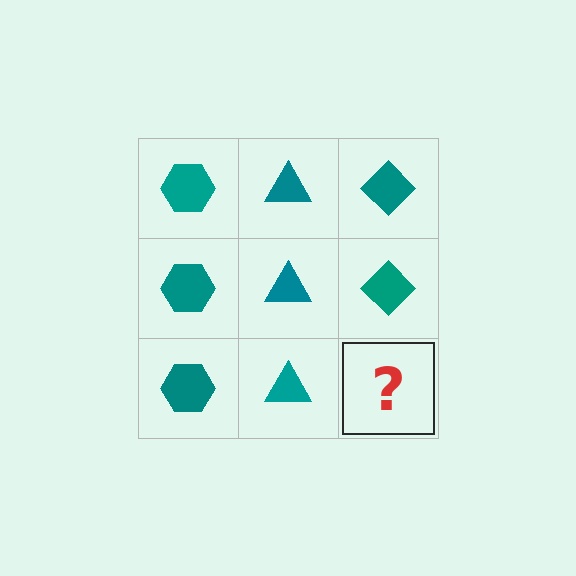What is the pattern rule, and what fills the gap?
The rule is that each column has a consistent shape. The gap should be filled with a teal diamond.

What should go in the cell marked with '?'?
The missing cell should contain a teal diamond.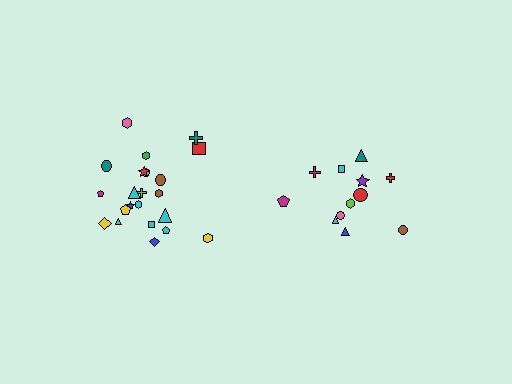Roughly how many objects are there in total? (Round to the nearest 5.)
Roughly 35 objects in total.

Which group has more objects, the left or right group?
The left group.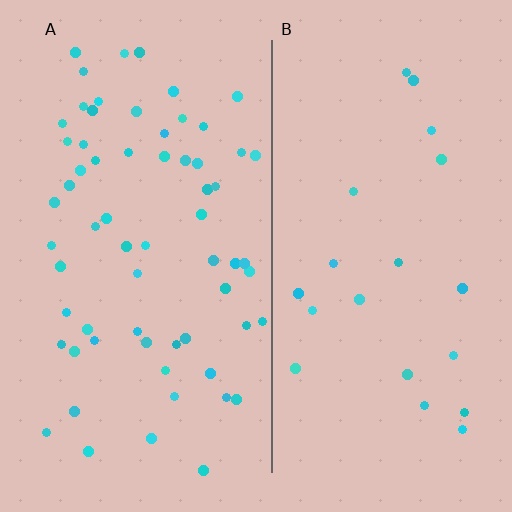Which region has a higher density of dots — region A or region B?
A (the left).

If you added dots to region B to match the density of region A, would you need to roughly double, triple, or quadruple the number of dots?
Approximately triple.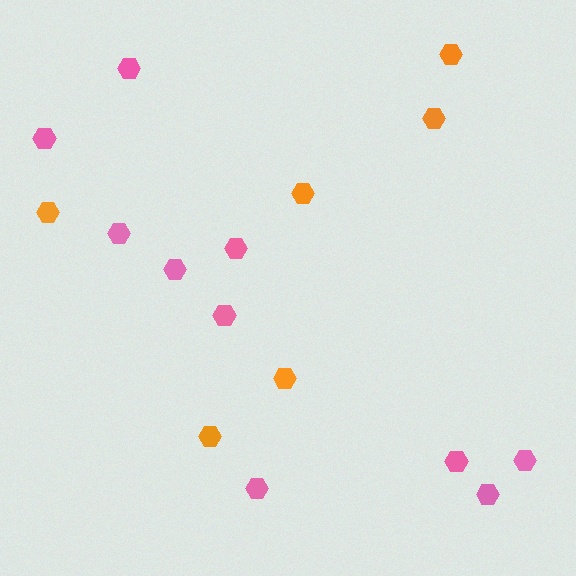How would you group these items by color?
There are 2 groups: one group of orange hexagons (6) and one group of pink hexagons (10).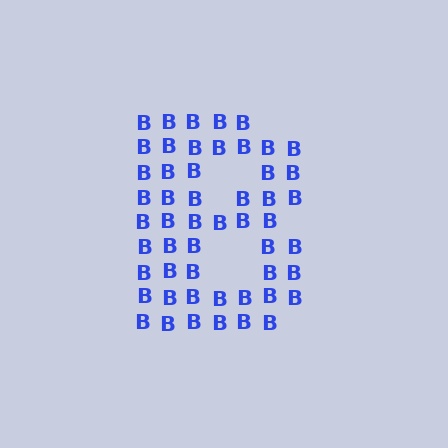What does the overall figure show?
The overall figure shows the letter B.